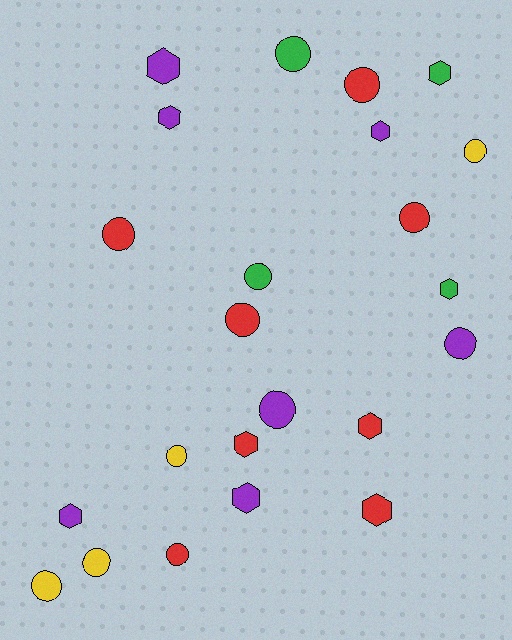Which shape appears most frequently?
Circle, with 13 objects.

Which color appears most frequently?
Red, with 8 objects.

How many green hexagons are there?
There are 2 green hexagons.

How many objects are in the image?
There are 23 objects.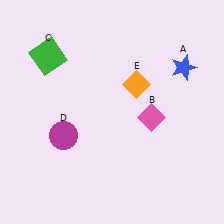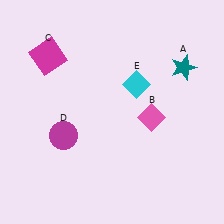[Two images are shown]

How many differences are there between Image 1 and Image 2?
There are 3 differences between the two images.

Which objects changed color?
A changed from blue to teal. C changed from green to magenta. E changed from orange to cyan.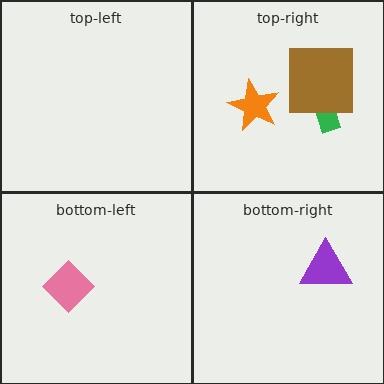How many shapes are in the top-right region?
3.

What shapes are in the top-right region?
The orange star, the green arrow, the brown square.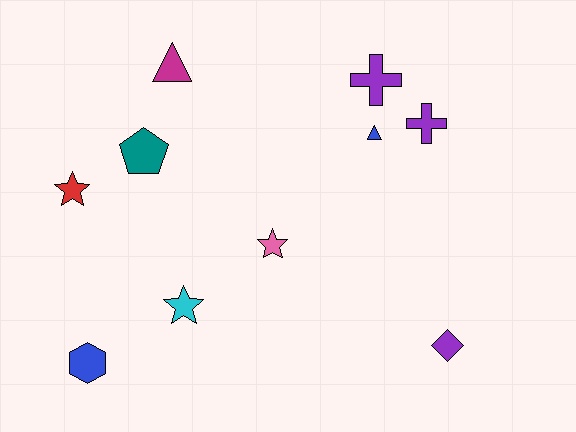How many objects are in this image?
There are 10 objects.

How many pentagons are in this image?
There is 1 pentagon.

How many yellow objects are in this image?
There are no yellow objects.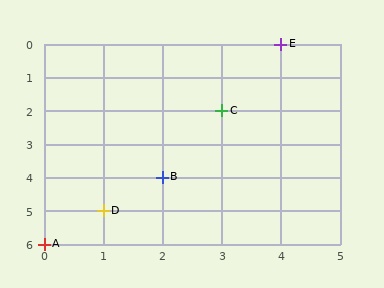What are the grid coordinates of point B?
Point B is at grid coordinates (2, 4).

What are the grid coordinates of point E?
Point E is at grid coordinates (4, 0).